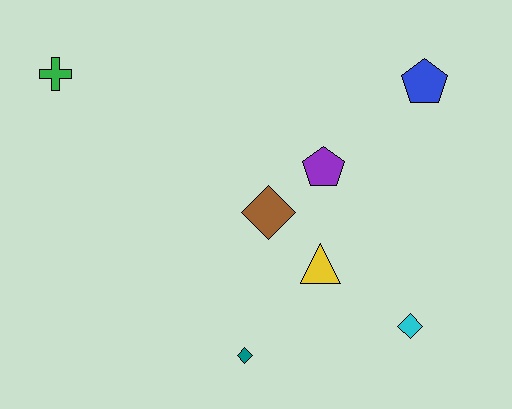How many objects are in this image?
There are 7 objects.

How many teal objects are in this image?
There is 1 teal object.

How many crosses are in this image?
There is 1 cross.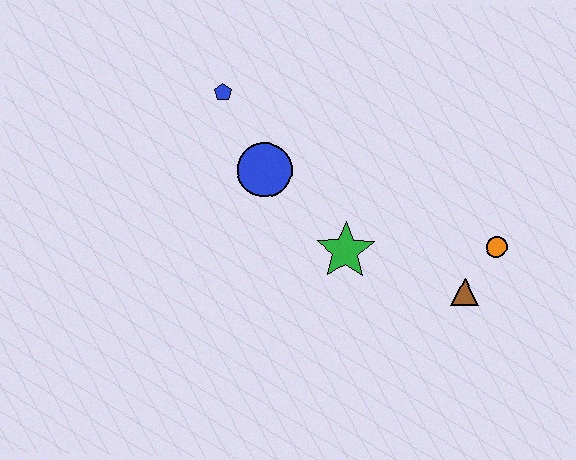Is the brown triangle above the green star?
No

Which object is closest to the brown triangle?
The orange circle is closest to the brown triangle.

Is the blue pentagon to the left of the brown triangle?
Yes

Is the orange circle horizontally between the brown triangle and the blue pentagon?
No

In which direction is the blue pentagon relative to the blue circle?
The blue pentagon is above the blue circle.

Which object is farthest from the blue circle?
The orange circle is farthest from the blue circle.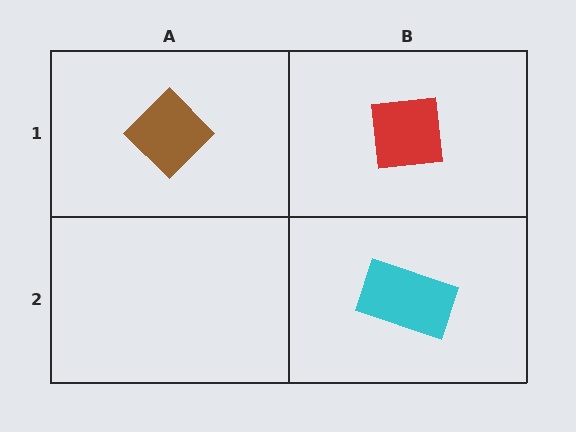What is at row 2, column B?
A cyan rectangle.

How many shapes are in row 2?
1 shape.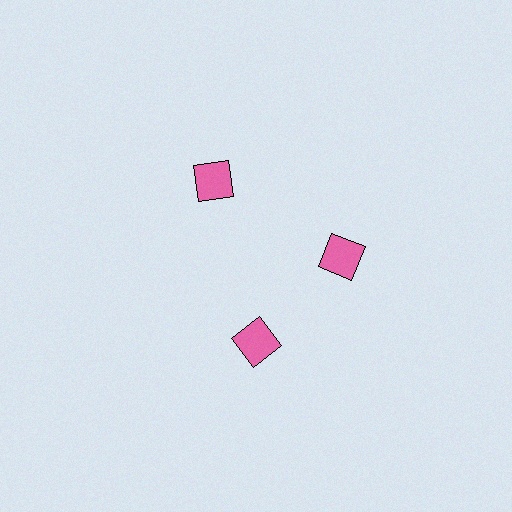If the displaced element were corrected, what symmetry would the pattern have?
It would have 3-fold rotational symmetry — the pattern would map onto itself every 120 degrees.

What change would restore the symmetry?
The symmetry would be restored by rotating it back into even spacing with its neighbors so that all 3 squares sit at equal angles and equal distance from the center.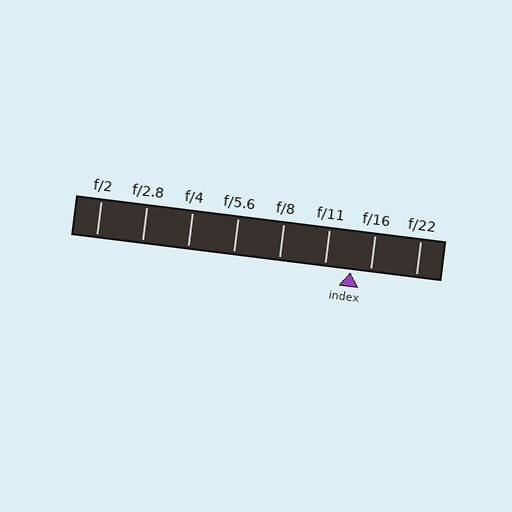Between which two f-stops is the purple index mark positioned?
The index mark is between f/11 and f/16.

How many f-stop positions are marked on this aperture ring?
There are 8 f-stop positions marked.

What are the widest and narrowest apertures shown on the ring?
The widest aperture shown is f/2 and the narrowest is f/22.